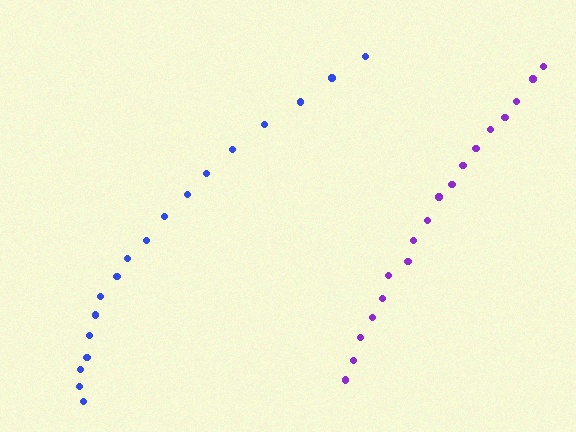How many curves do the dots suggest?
There are 2 distinct paths.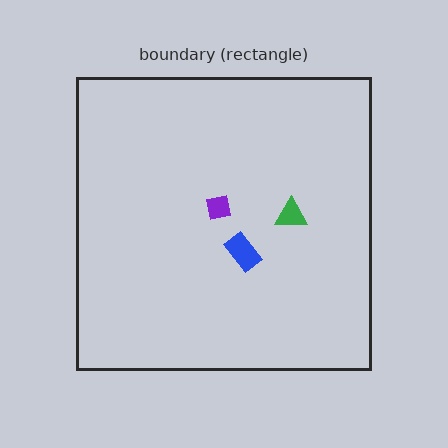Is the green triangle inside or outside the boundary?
Inside.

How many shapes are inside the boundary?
3 inside, 0 outside.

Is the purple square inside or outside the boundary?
Inside.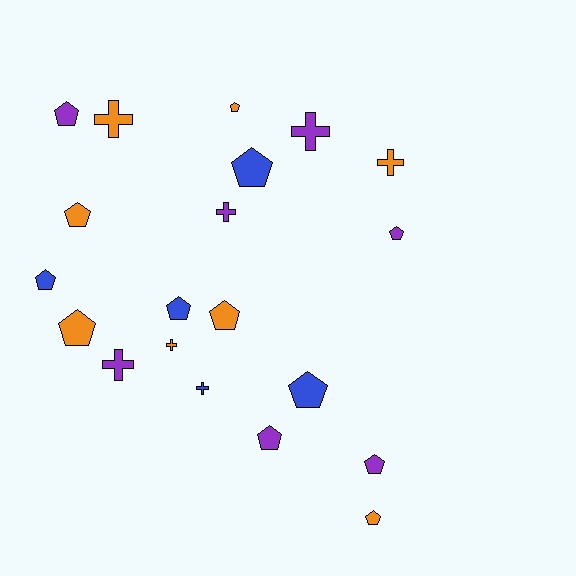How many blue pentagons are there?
There are 4 blue pentagons.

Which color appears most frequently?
Orange, with 8 objects.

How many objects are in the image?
There are 20 objects.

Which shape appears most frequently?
Pentagon, with 13 objects.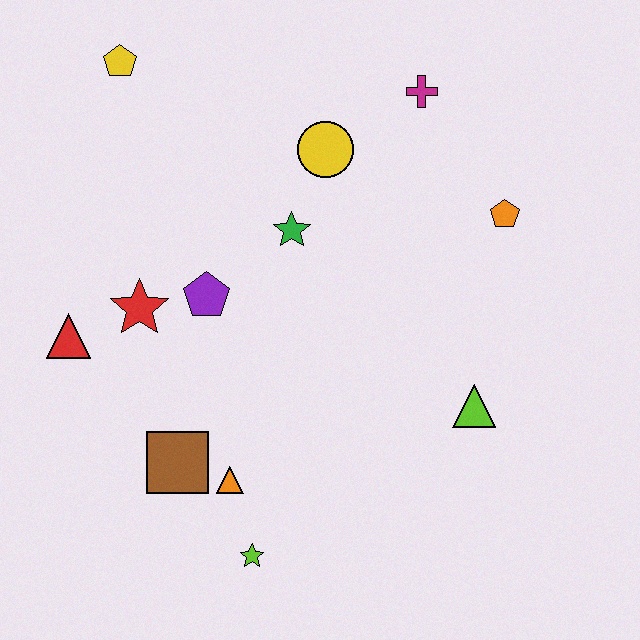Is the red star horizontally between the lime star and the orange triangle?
No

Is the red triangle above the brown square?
Yes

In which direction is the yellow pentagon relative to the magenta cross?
The yellow pentagon is to the left of the magenta cross.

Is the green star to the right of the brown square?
Yes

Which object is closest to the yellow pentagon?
The yellow circle is closest to the yellow pentagon.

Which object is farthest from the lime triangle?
The yellow pentagon is farthest from the lime triangle.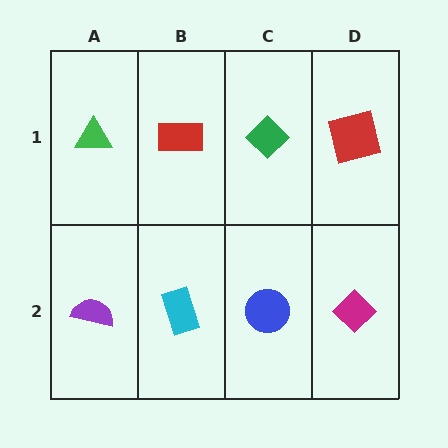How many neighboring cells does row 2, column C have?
3.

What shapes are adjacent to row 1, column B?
A cyan rectangle (row 2, column B), a green triangle (row 1, column A), a green diamond (row 1, column C).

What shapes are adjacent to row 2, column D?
A red square (row 1, column D), a blue circle (row 2, column C).